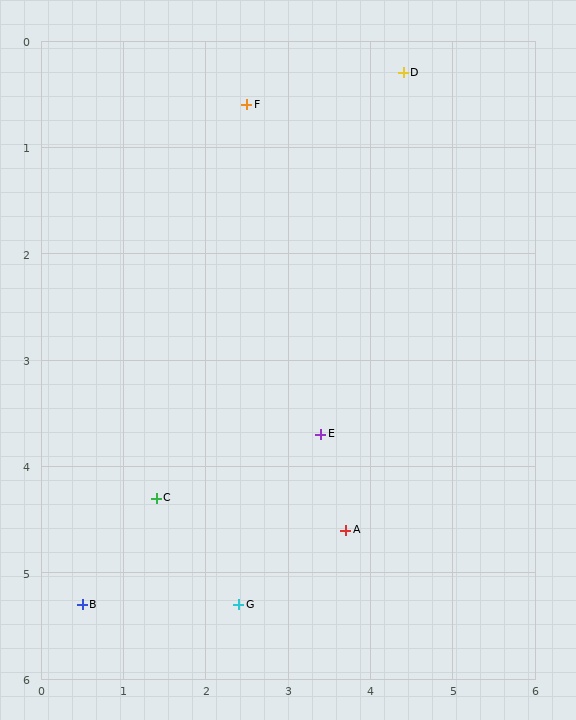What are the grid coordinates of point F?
Point F is at approximately (2.5, 0.6).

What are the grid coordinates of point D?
Point D is at approximately (4.4, 0.3).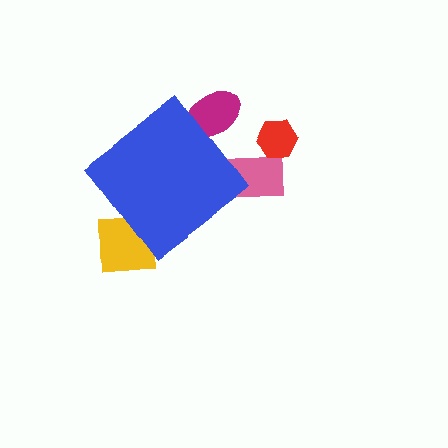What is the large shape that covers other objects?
A blue diamond.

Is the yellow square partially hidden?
Yes, the yellow square is partially hidden behind the blue diamond.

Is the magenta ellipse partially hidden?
Yes, the magenta ellipse is partially hidden behind the blue diamond.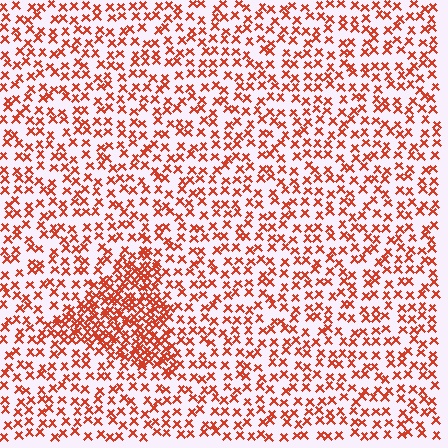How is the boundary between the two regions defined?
The boundary is defined by a change in element density (approximately 2.3x ratio). All elements are the same color, size, and shape.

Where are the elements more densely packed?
The elements are more densely packed inside the triangle boundary.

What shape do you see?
I see a triangle.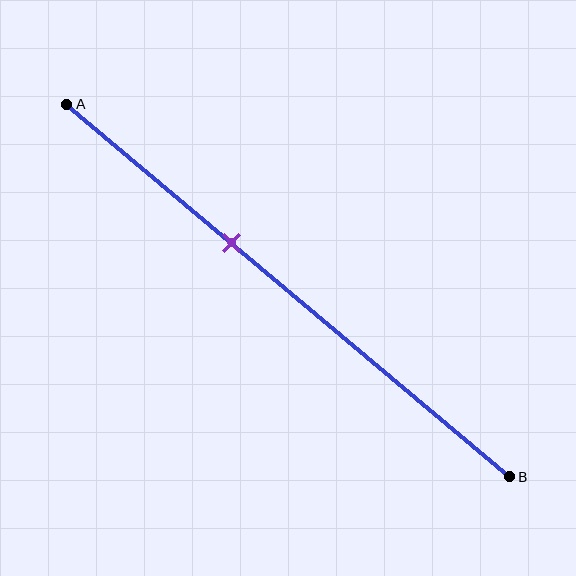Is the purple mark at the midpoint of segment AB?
No, the mark is at about 35% from A, not at the 50% midpoint.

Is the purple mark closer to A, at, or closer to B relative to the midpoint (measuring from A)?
The purple mark is closer to point A than the midpoint of segment AB.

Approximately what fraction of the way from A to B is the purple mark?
The purple mark is approximately 35% of the way from A to B.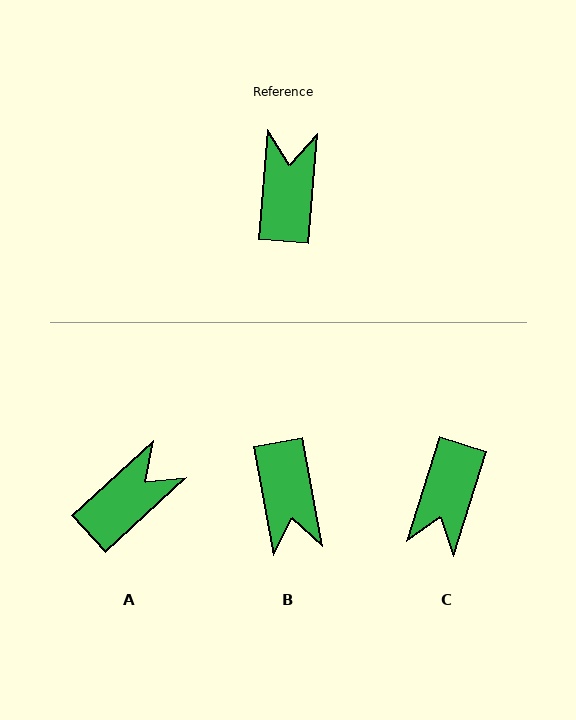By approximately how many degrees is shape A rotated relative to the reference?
Approximately 43 degrees clockwise.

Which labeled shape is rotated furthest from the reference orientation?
C, about 167 degrees away.